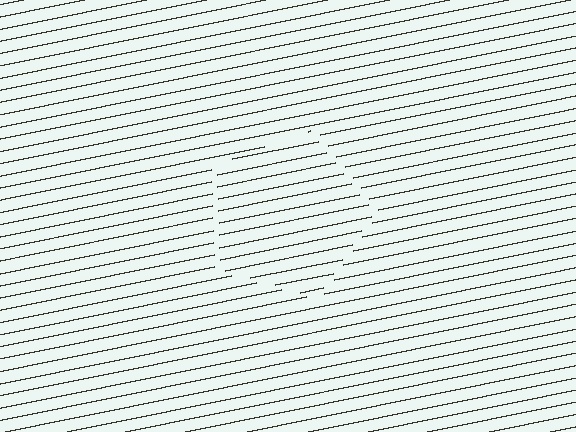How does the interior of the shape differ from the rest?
The interior of the shape contains the same grating, shifted by half a period — the contour is defined by the phase discontinuity where line-ends from the inner and outer gratings abut.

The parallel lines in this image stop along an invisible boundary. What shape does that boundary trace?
An illusory pentagon. The interior of the shape contains the same grating, shifted by half a period — the contour is defined by the phase discontinuity where line-ends from the inner and outer gratings abut.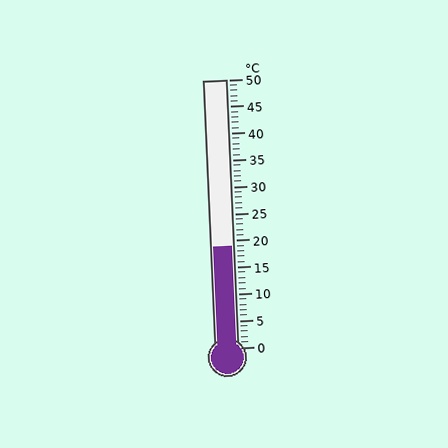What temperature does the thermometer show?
The thermometer shows approximately 19°C.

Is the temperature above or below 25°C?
The temperature is below 25°C.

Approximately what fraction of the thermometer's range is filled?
The thermometer is filled to approximately 40% of its range.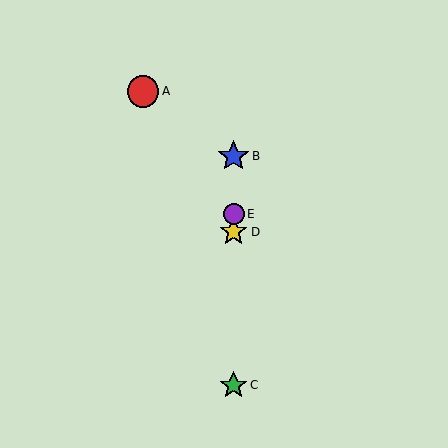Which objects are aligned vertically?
Objects B, C, D, E are aligned vertically.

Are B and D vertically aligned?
Yes, both are at x≈234.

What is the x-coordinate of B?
Object B is at x≈234.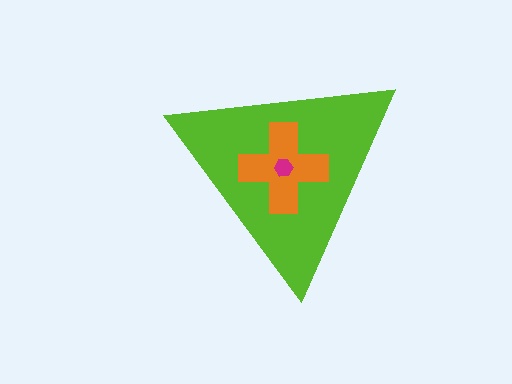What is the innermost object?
The magenta hexagon.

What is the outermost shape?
The lime triangle.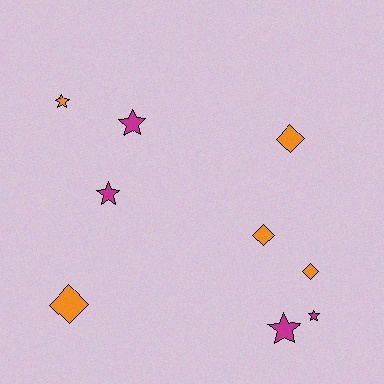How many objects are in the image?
There are 9 objects.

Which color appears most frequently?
Orange, with 5 objects.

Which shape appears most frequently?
Star, with 5 objects.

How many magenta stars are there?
There are 4 magenta stars.